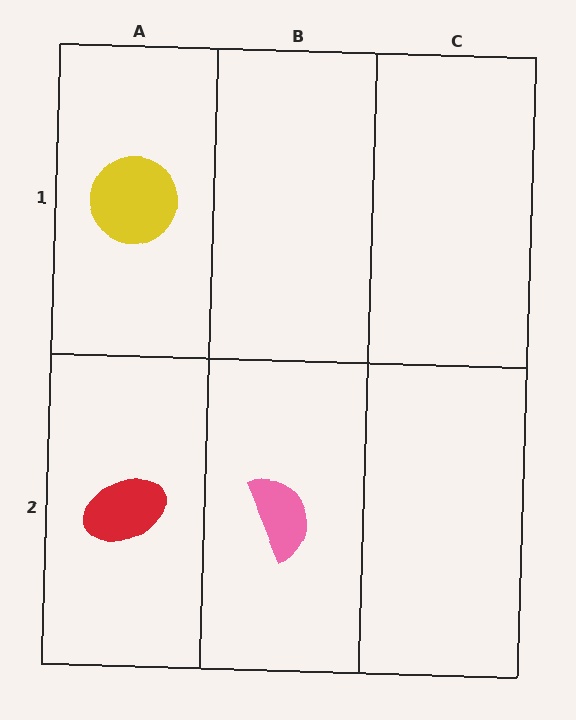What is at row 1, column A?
A yellow circle.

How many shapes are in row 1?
1 shape.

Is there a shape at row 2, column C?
No, that cell is empty.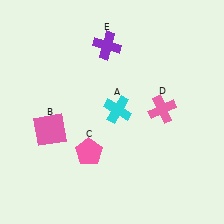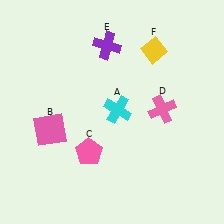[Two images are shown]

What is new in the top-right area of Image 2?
A yellow diamond (F) was added in the top-right area of Image 2.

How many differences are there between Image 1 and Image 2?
There is 1 difference between the two images.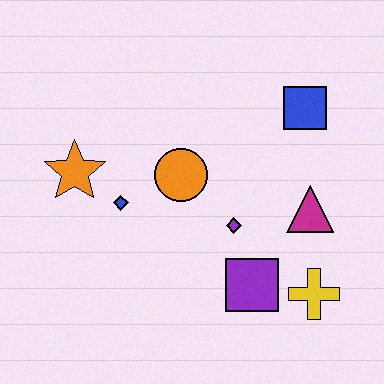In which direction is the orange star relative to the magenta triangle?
The orange star is to the left of the magenta triangle.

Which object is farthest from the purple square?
The orange star is farthest from the purple square.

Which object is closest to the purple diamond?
The purple square is closest to the purple diamond.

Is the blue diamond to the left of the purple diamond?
Yes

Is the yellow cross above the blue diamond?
No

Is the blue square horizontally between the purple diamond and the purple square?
No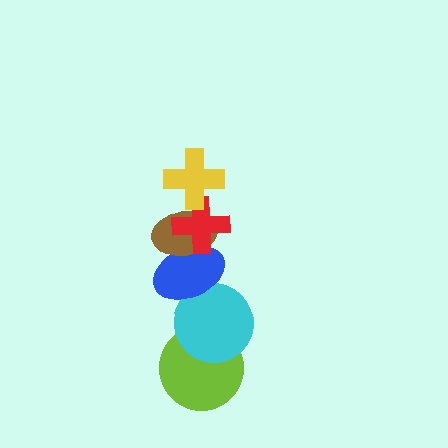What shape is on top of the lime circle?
The cyan circle is on top of the lime circle.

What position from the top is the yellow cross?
The yellow cross is 1st from the top.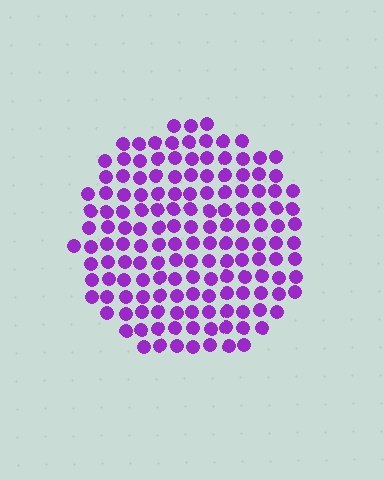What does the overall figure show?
The overall figure shows a circle.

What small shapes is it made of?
It is made of small circles.